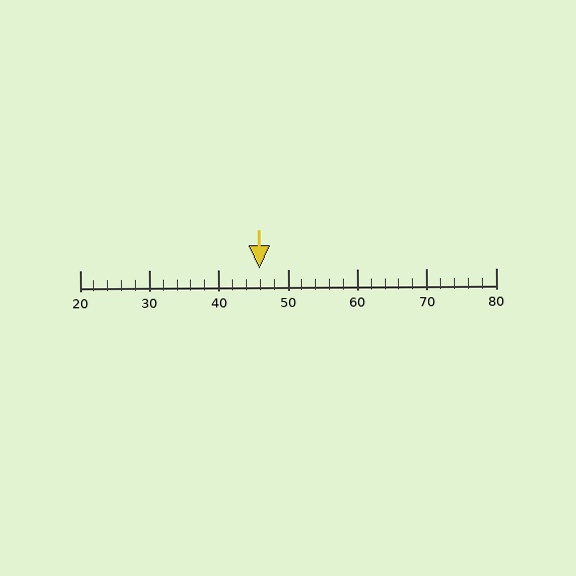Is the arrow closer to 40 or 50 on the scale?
The arrow is closer to 50.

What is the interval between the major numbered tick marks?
The major tick marks are spaced 10 units apart.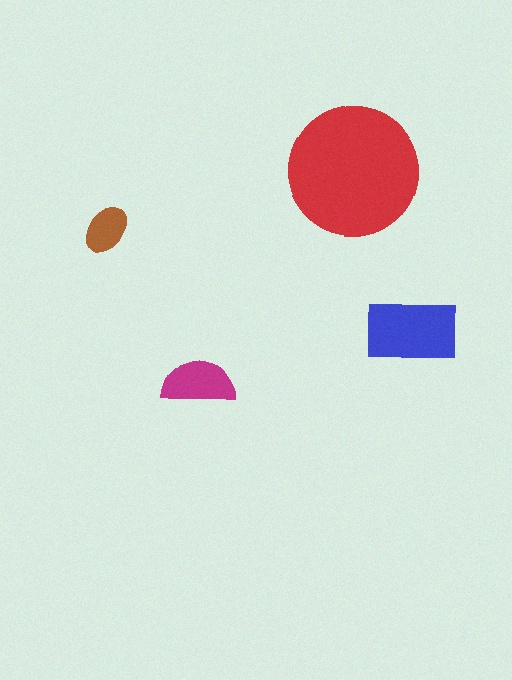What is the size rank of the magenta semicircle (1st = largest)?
3rd.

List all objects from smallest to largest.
The brown ellipse, the magenta semicircle, the blue rectangle, the red circle.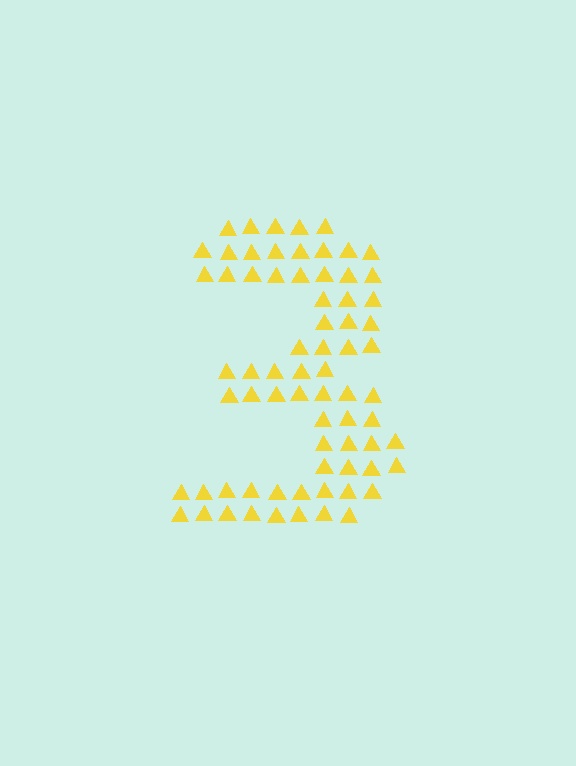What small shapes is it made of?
It is made of small triangles.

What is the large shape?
The large shape is the digit 3.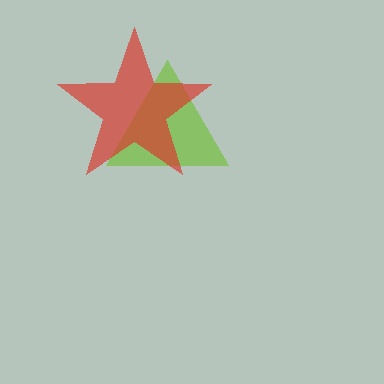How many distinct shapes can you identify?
There are 2 distinct shapes: a lime triangle, a red star.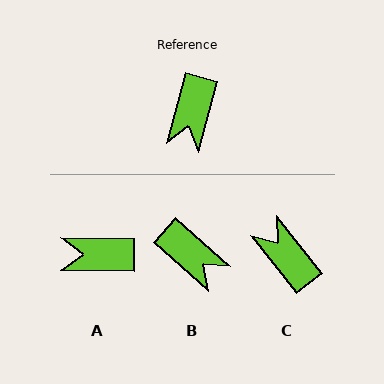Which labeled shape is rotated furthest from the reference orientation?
C, about 126 degrees away.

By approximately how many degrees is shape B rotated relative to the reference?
Approximately 64 degrees counter-clockwise.